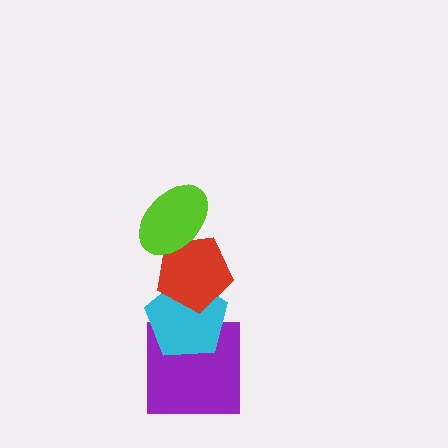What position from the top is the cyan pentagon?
The cyan pentagon is 3rd from the top.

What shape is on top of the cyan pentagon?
The red pentagon is on top of the cyan pentagon.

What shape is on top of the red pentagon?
The lime ellipse is on top of the red pentagon.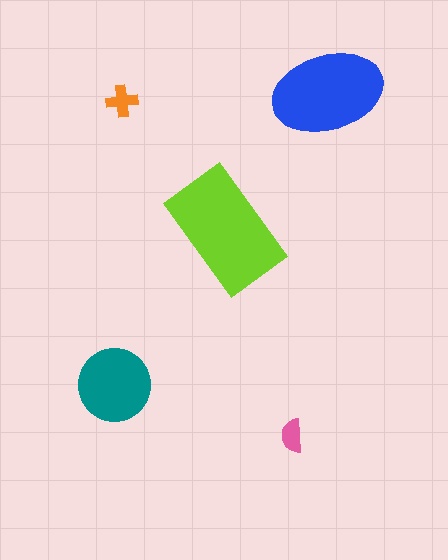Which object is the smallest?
The pink semicircle.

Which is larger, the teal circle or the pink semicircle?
The teal circle.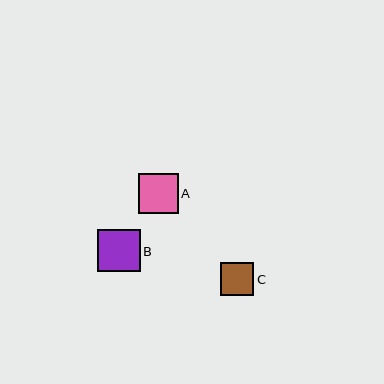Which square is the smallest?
Square C is the smallest with a size of approximately 33 pixels.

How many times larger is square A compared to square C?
Square A is approximately 1.2 times the size of square C.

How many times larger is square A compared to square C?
Square A is approximately 1.2 times the size of square C.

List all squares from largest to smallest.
From largest to smallest: B, A, C.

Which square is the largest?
Square B is the largest with a size of approximately 42 pixels.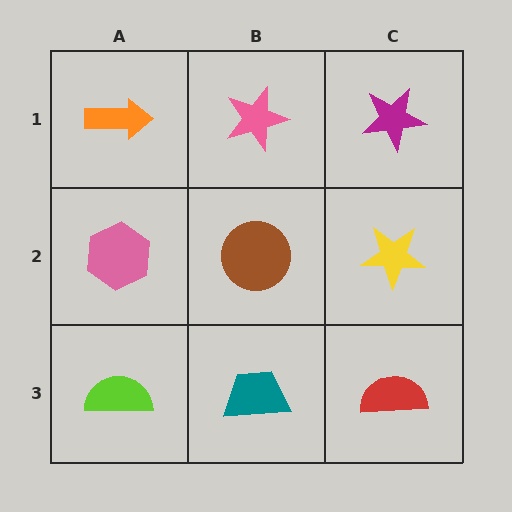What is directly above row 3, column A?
A pink hexagon.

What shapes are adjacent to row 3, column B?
A brown circle (row 2, column B), a lime semicircle (row 3, column A), a red semicircle (row 3, column C).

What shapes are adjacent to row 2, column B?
A pink star (row 1, column B), a teal trapezoid (row 3, column B), a pink hexagon (row 2, column A), a yellow star (row 2, column C).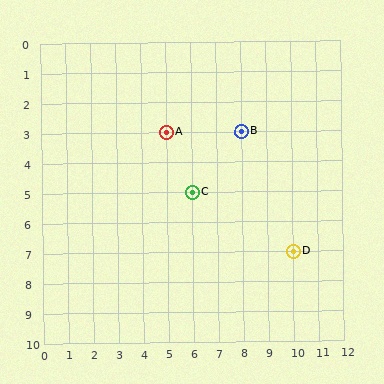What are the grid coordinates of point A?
Point A is at grid coordinates (5, 3).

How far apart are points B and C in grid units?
Points B and C are 2 columns and 2 rows apart (about 2.8 grid units diagonally).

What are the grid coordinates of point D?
Point D is at grid coordinates (10, 7).